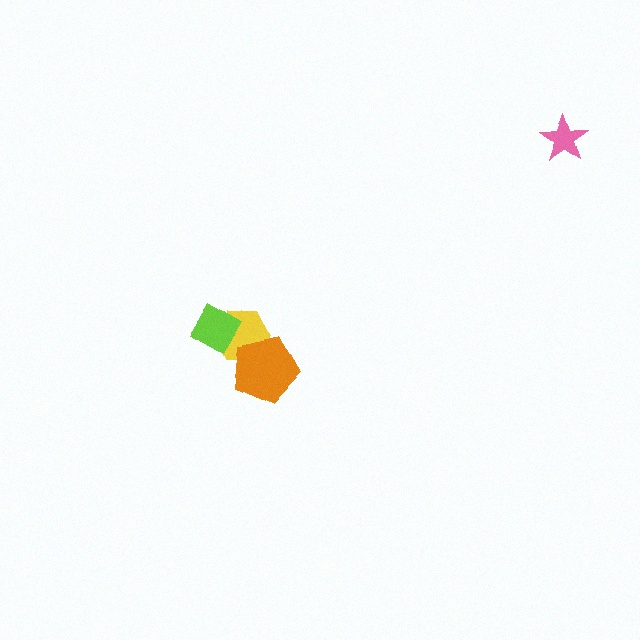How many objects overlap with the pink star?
0 objects overlap with the pink star.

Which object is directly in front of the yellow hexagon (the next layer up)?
The orange pentagon is directly in front of the yellow hexagon.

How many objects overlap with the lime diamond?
1 object overlaps with the lime diamond.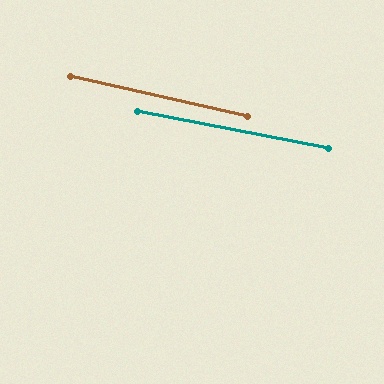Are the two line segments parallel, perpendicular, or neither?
Parallel — their directions differ by only 1.7°.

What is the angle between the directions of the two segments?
Approximately 2 degrees.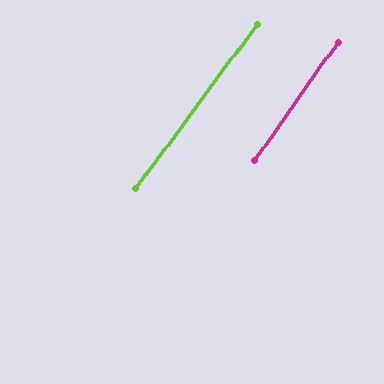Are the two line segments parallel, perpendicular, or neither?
Parallel — their directions differ by only 1.3°.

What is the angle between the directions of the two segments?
Approximately 1 degree.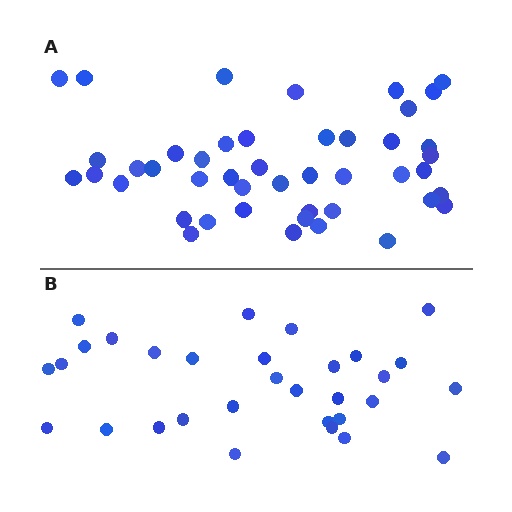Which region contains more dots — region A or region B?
Region A (the top region) has more dots.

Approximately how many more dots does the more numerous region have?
Region A has approximately 15 more dots than region B.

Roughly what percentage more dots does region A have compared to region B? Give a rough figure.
About 45% more.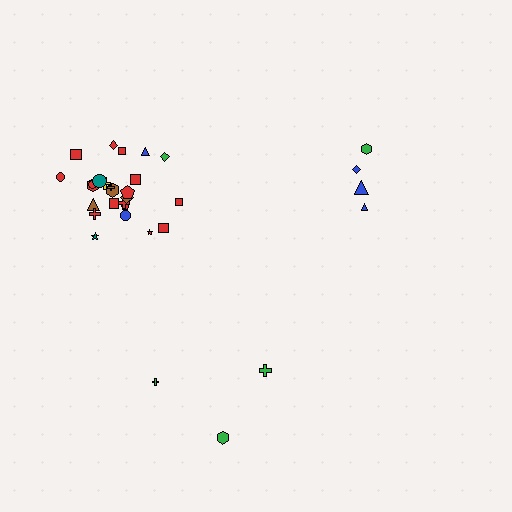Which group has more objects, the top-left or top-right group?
The top-left group.